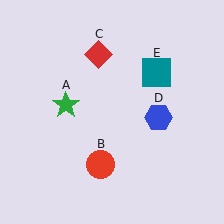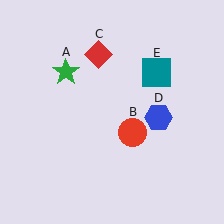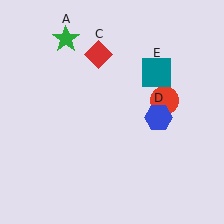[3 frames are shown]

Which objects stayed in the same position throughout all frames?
Red diamond (object C) and blue hexagon (object D) and teal square (object E) remained stationary.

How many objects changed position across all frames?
2 objects changed position: green star (object A), red circle (object B).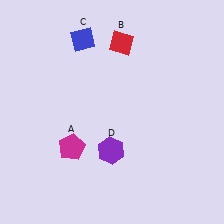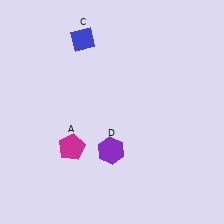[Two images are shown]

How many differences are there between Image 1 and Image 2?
There is 1 difference between the two images.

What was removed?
The red diamond (B) was removed in Image 2.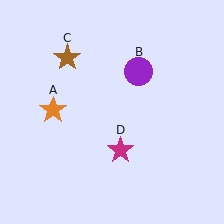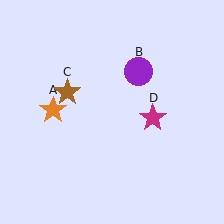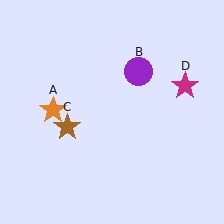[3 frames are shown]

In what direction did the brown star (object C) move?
The brown star (object C) moved down.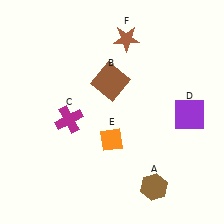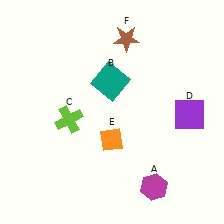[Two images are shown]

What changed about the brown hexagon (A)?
In Image 1, A is brown. In Image 2, it changed to magenta.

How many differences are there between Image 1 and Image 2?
There are 3 differences between the two images.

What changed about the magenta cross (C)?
In Image 1, C is magenta. In Image 2, it changed to lime.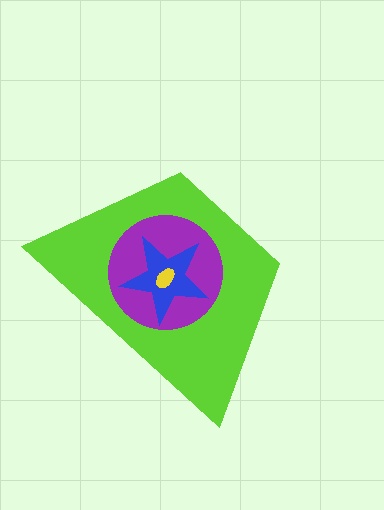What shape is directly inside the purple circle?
The blue star.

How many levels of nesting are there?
4.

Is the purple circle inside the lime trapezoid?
Yes.